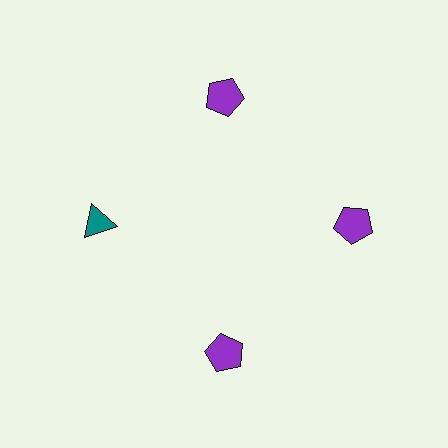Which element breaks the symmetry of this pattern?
The teal triangle at roughly the 9 o'clock position breaks the symmetry. All other shapes are purple pentagons.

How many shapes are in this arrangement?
There are 4 shapes arranged in a ring pattern.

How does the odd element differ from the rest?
It differs in both color (teal instead of purple) and shape (triangle instead of pentagon).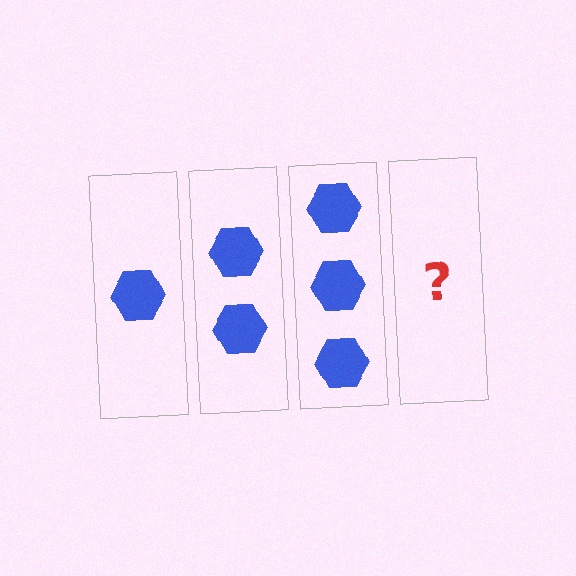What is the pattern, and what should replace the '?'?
The pattern is that each step adds one more hexagon. The '?' should be 4 hexagons.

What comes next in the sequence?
The next element should be 4 hexagons.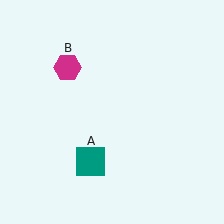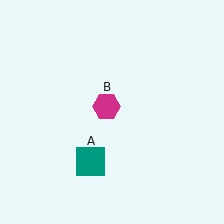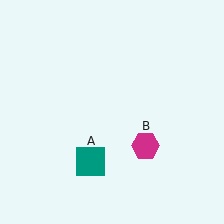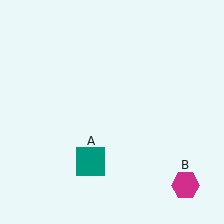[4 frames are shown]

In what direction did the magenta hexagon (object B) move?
The magenta hexagon (object B) moved down and to the right.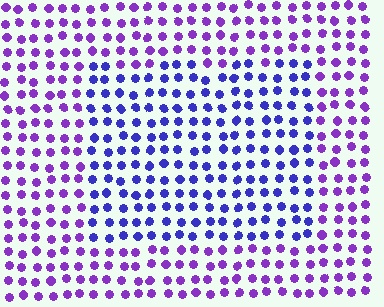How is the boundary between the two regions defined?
The boundary is defined purely by a slight shift in hue (about 34 degrees). Spacing, size, and orientation are identical on both sides.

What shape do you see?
I see a rectangle.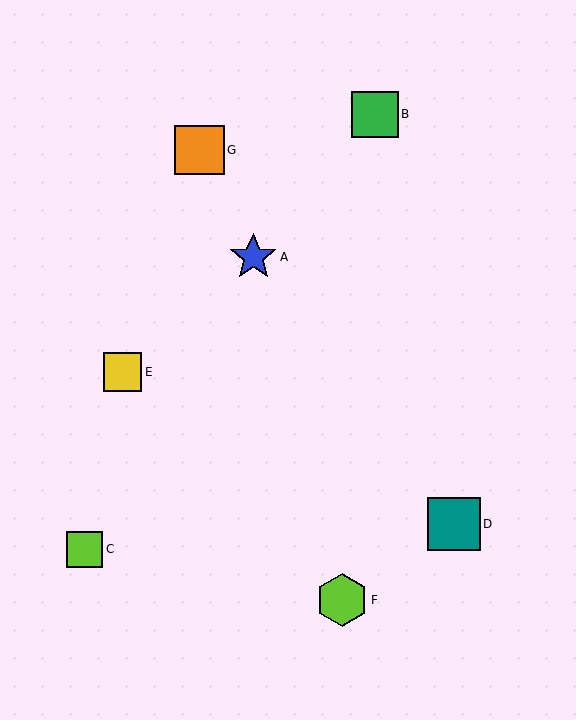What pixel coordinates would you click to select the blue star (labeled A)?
Click at (253, 257) to select the blue star A.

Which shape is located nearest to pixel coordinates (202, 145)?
The orange square (labeled G) at (199, 150) is nearest to that location.